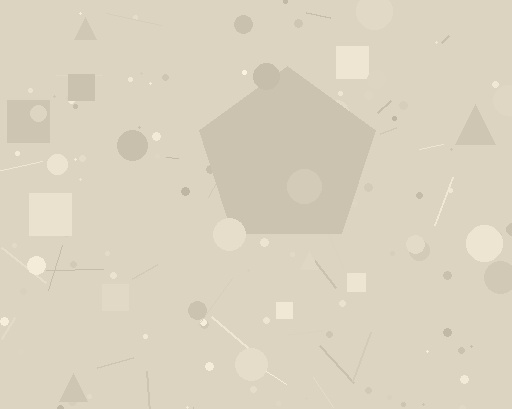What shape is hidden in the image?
A pentagon is hidden in the image.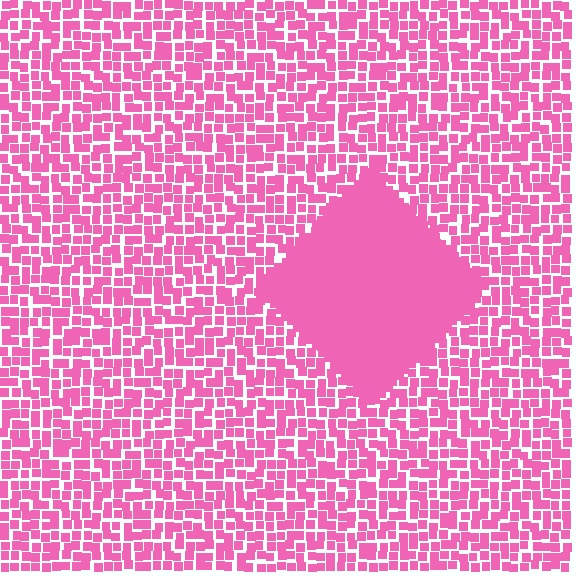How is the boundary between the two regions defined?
The boundary is defined by a change in element density (approximately 2.9x ratio). All elements are the same color, size, and shape.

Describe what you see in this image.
The image contains small pink elements arranged at two different densities. A diamond-shaped region is visible where the elements are more densely packed than the surrounding area.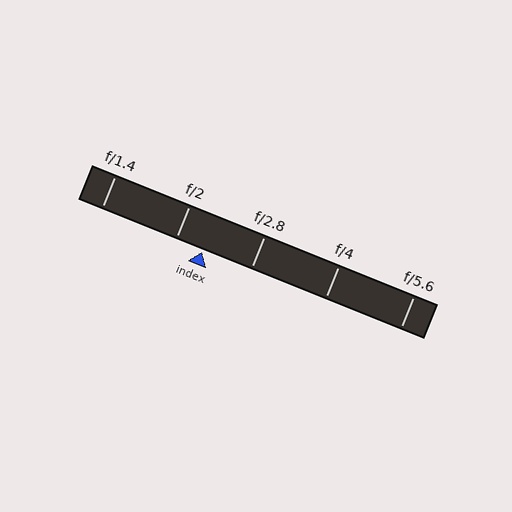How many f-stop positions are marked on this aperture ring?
There are 5 f-stop positions marked.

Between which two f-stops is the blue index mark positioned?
The index mark is between f/2 and f/2.8.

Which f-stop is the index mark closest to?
The index mark is closest to f/2.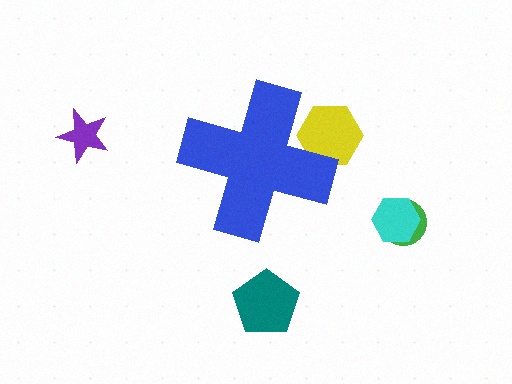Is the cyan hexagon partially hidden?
No, the cyan hexagon is fully visible.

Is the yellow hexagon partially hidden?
Yes, the yellow hexagon is partially hidden behind the blue cross.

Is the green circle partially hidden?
No, the green circle is fully visible.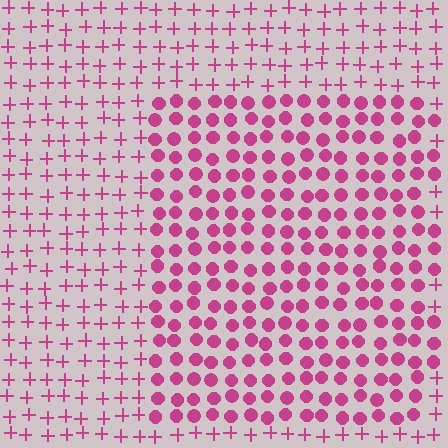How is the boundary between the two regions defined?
The boundary is defined by a change in element shape: circles inside vs. plus signs outside. All elements share the same color and spacing.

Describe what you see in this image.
The image is filled with small magenta elements arranged in a uniform grid. A rectangle-shaped region contains circles, while the surrounding area contains plus signs. The boundary is defined purely by the change in element shape.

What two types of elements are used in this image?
The image uses circles inside the rectangle region and plus signs outside it.